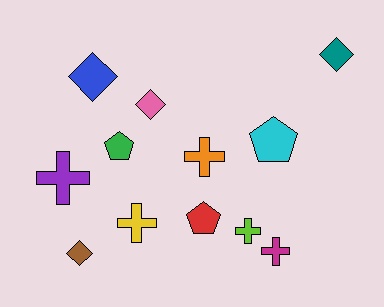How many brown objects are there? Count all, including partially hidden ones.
There is 1 brown object.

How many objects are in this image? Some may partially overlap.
There are 12 objects.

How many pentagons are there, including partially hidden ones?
There are 3 pentagons.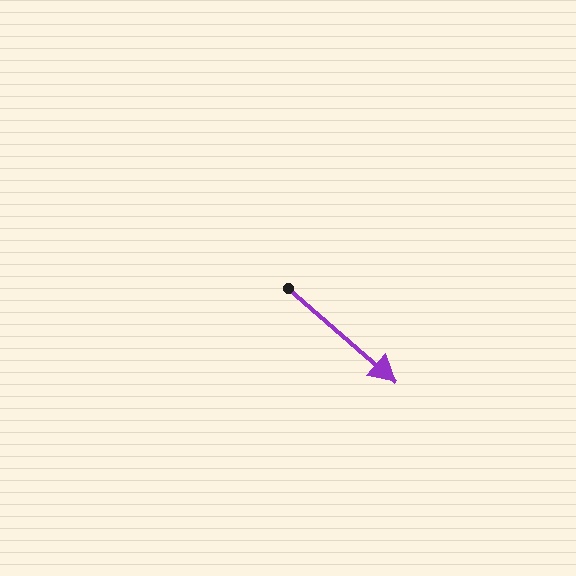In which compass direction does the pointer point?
Southeast.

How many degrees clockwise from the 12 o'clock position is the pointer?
Approximately 131 degrees.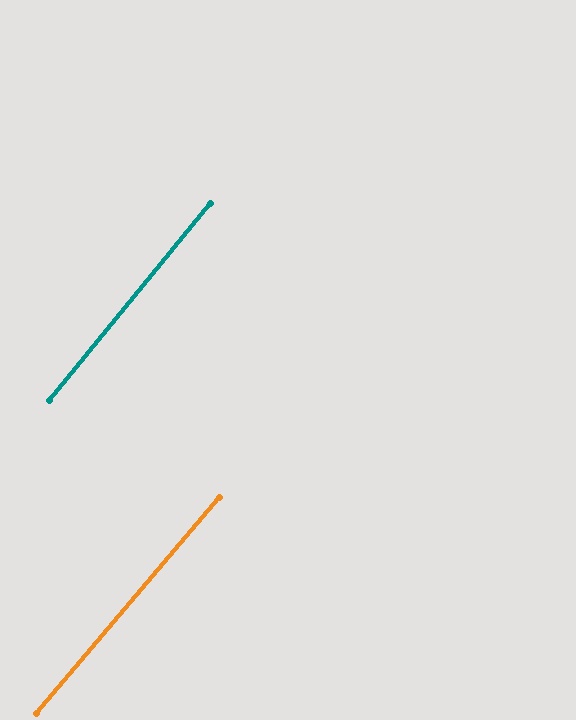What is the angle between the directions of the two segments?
Approximately 1 degree.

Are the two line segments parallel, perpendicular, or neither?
Parallel — their directions differ by only 1.1°.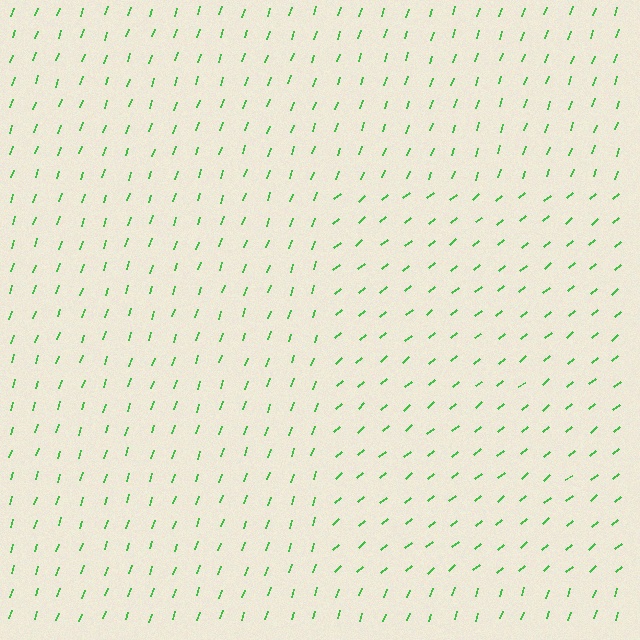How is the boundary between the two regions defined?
The boundary is defined purely by a change in line orientation (approximately 31 degrees difference). All lines are the same color and thickness.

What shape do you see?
I see a rectangle.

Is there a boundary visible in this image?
Yes, there is a texture boundary formed by a change in line orientation.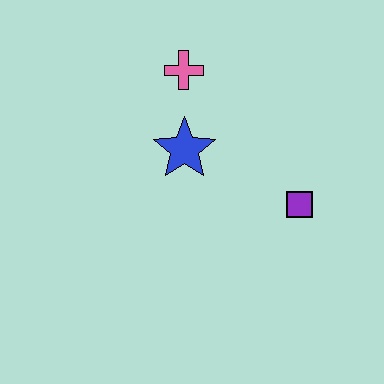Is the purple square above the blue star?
No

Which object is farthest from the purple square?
The pink cross is farthest from the purple square.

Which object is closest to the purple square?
The blue star is closest to the purple square.